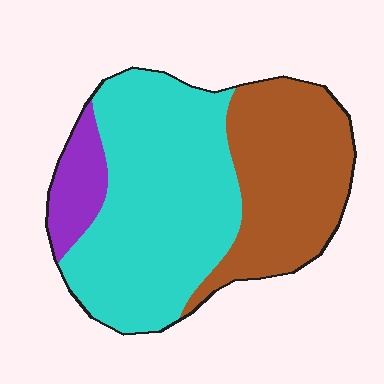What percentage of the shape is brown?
Brown takes up about three eighths (3/8) of the shape.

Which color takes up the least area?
Purple, at roughly 10%.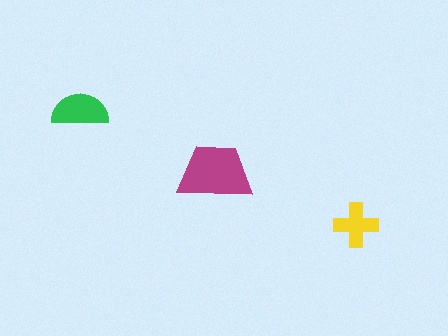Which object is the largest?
The magenta trapezoid.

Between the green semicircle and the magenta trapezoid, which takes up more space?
The magenta trapezoid.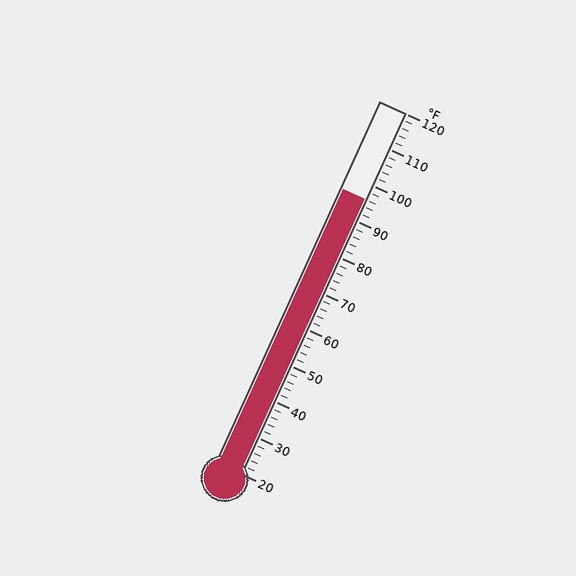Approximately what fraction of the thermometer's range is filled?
The thermometer is filled to approximately 75% of its range.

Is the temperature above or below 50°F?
The temperature is above 50°F.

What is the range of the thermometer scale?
The thermometer scale ranges from 20°F to 120°F.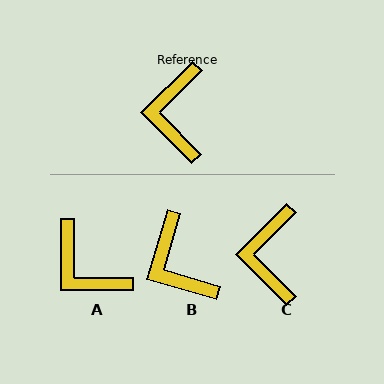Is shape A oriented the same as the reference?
No, it is off by about 45 degrees.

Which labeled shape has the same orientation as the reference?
C.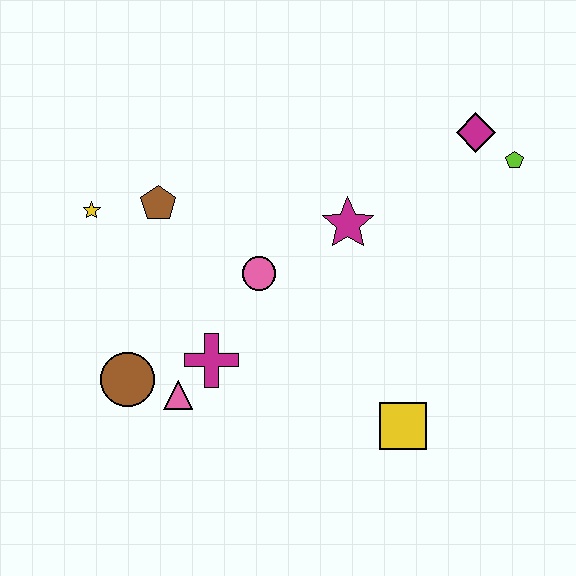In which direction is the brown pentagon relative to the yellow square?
The brown pentagon is to the left of the yellow square.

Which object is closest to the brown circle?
The pink triangle is closest to the brown circle.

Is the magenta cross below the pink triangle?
No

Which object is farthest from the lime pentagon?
The brown circle is farthest from the lime pentagon.